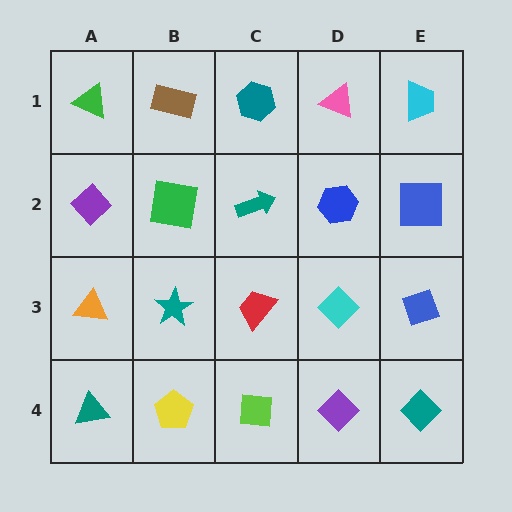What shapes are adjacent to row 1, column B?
A green square (row 2, column B), a green triangle (row 1, column A), a teal hexagon (row 1, column C).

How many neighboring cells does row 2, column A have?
3.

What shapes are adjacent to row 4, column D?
A cyan diamond (row 3, column D), a lime square (row 4, column C), a teal diamond (row 4, column E).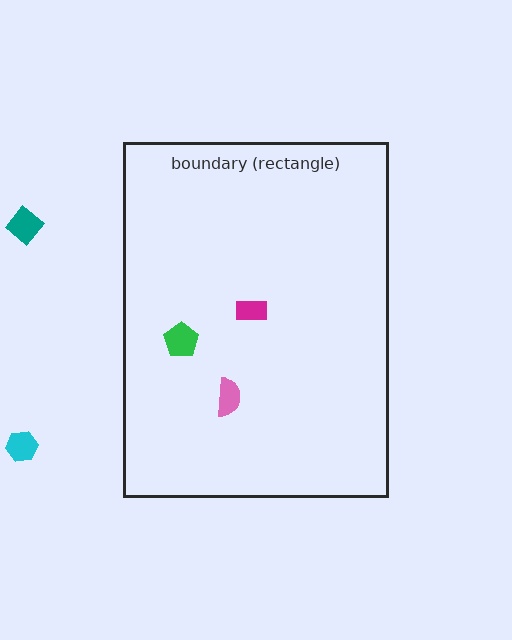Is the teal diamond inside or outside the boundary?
Outside.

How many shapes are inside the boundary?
3 inside, 2 outside.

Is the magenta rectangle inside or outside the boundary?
Inside.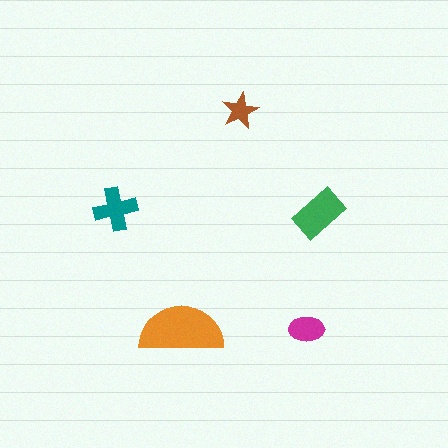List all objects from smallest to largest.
The brown star, the magenta ellipse, the teal cross, the green rectangle, the orange semicircle.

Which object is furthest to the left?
The teal cross is leftmost.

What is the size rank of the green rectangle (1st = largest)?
2nd.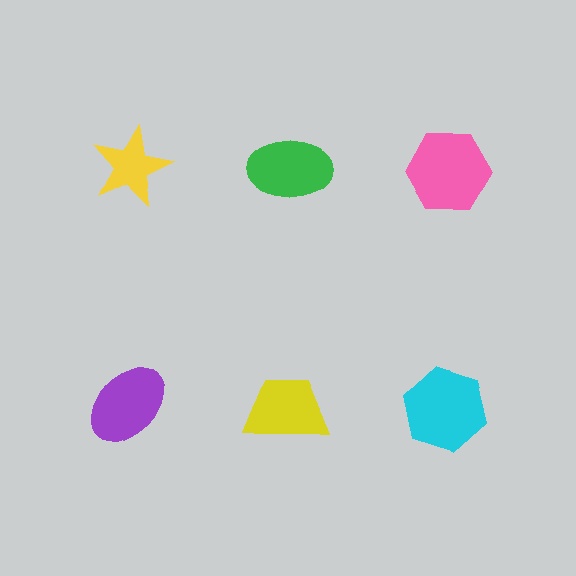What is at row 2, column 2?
A yellow trapezoid.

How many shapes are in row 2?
3 shapes.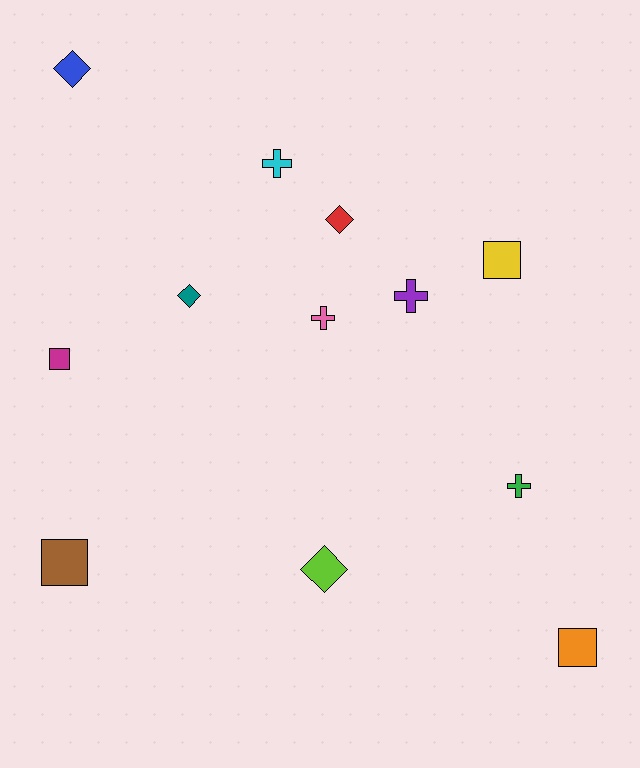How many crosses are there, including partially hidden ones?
There are 4 crosses.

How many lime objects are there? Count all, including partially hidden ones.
There is 1 lime object.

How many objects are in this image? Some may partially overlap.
There are 12 objects.